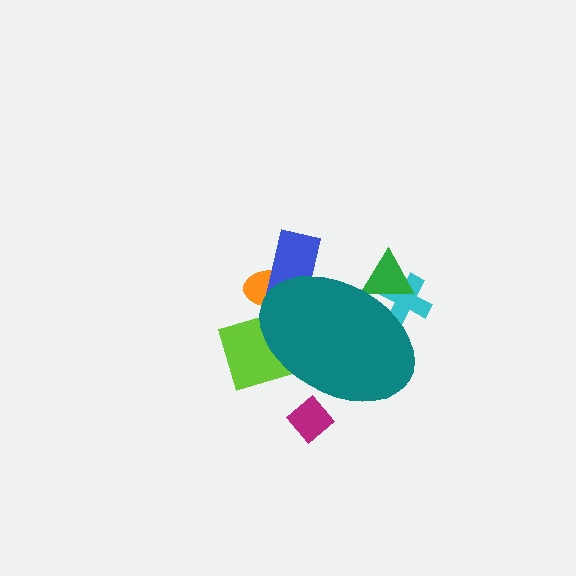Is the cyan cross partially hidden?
Yes, the cyan cross is partially hidden behind the teal ellipse.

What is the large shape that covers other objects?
A teal ellipse.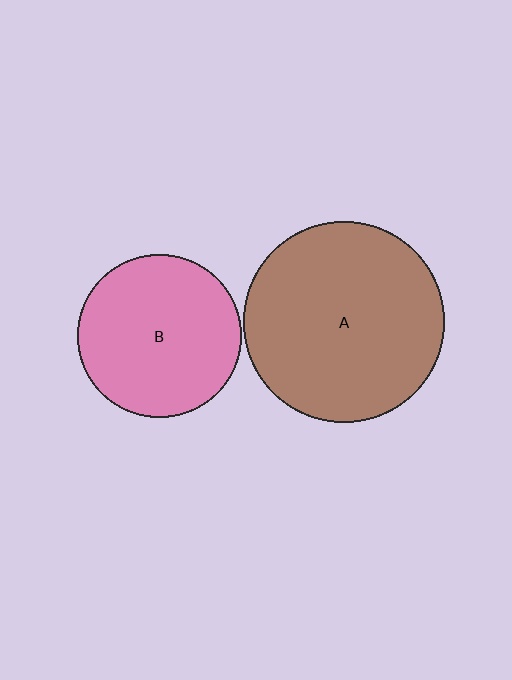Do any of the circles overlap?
No, none of the circles overlap.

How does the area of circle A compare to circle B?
Approximately 1.5 times.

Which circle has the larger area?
Circle A (brown).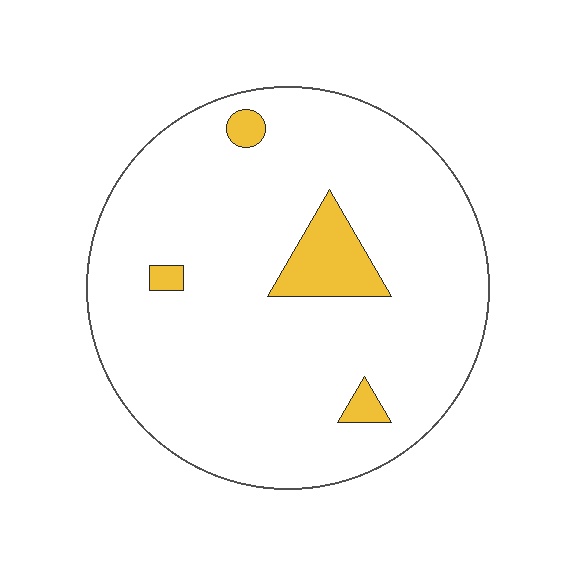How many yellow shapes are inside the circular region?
4.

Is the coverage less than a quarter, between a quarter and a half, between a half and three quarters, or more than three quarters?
Less than a quarter.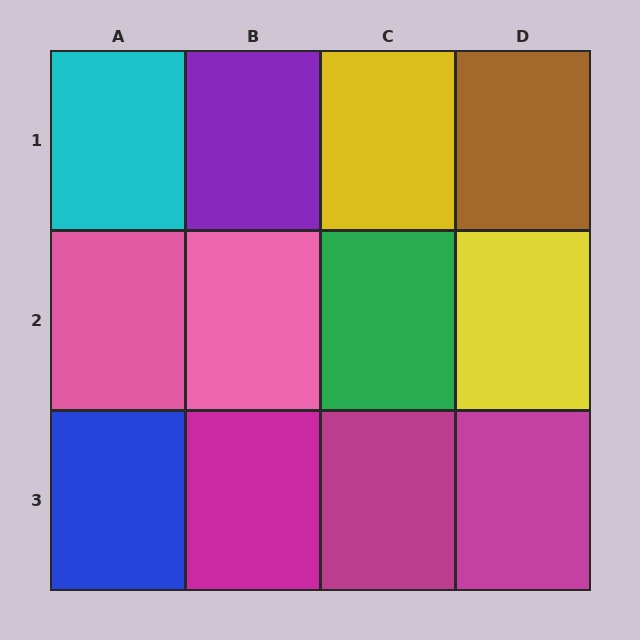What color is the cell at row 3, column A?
Blue.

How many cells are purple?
1 cell is purple.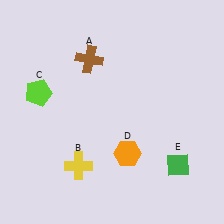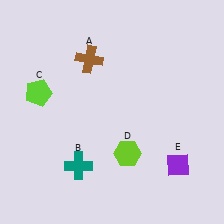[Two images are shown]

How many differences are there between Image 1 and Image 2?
There are 3 differences between the two images.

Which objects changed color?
B changed from yellow to teal. D changed from orange to lime. E changed from green to purple.